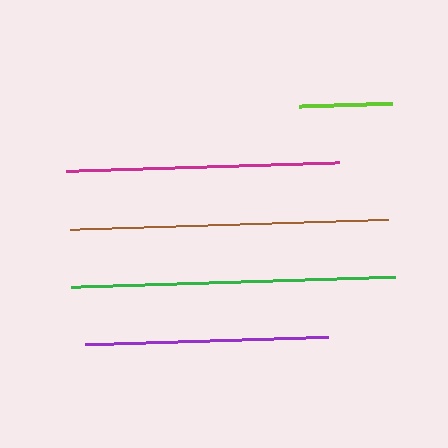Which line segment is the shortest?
The lime line is the shortest at approximately 93 pixels.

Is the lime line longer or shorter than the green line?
The green line is longer than the lime line.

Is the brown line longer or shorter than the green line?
The green line is longer than the brown line.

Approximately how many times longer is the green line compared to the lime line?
The green line is approximately 3.5 times the length of the lime line.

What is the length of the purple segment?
The purple segment is approximately 243 pixels long.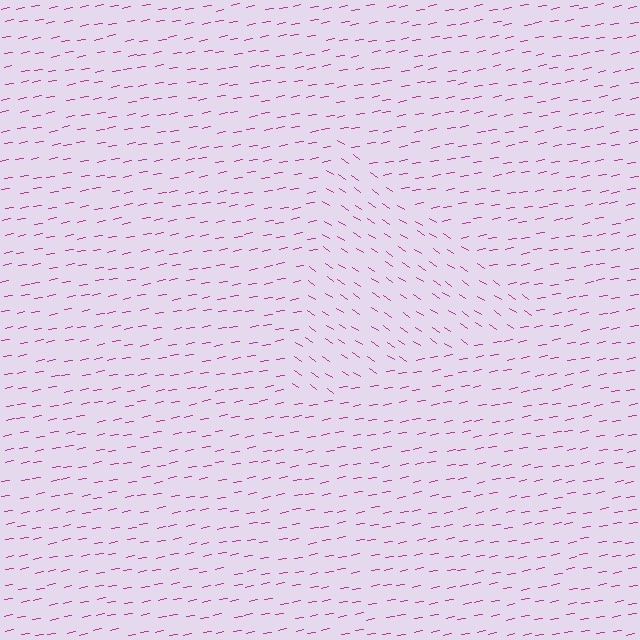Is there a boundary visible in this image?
Yes, there is a texture boundary formed by a change in line orientation.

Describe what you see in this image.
The image is filled with small magenta line segments. A triangle region in the image has lines oriented differently from the surrounding lines, creating a visible texture boundary.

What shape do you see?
I see a triangle.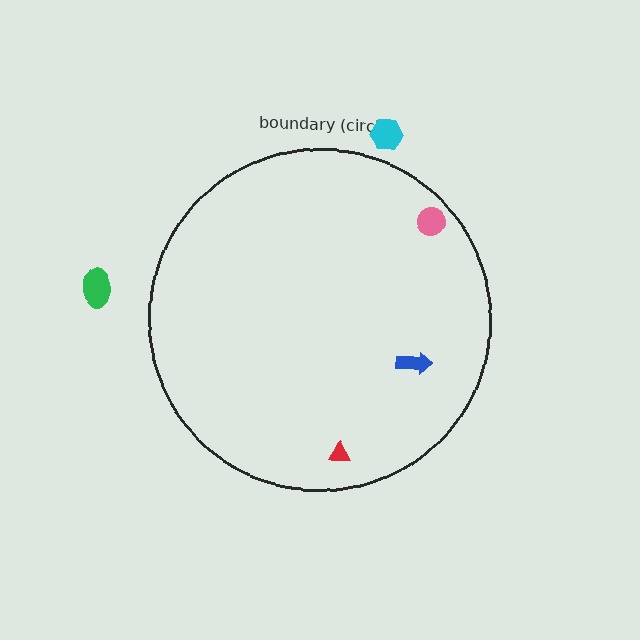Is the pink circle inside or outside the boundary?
Inside.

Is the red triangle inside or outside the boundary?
Inside.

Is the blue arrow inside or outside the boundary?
Inside.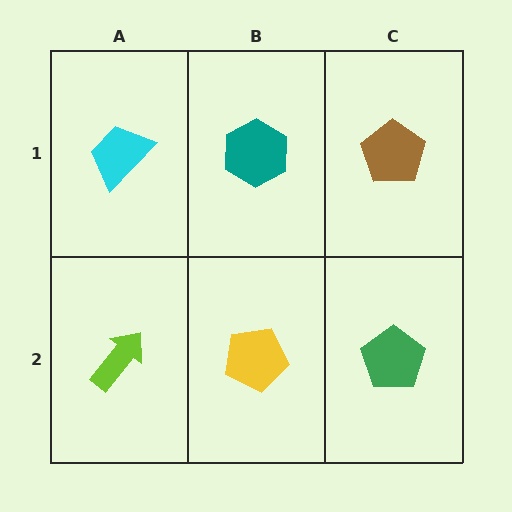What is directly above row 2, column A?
A cyan trapezoid.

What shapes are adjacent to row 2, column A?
A cyan trapezoid (row 1, column A), a yellow pentagon (row 2, column B).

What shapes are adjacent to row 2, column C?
A brown pentagon (row 1, column C), a yellow pentagon (row 2, column B).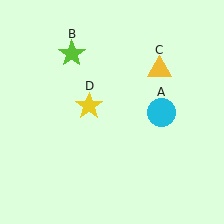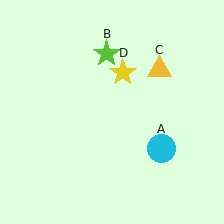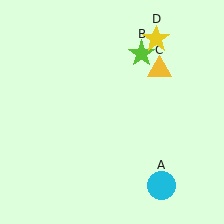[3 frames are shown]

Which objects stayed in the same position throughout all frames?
Yellow triangle (object C) remained stationary.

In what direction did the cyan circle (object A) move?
The cyan circle (object A) moved down.